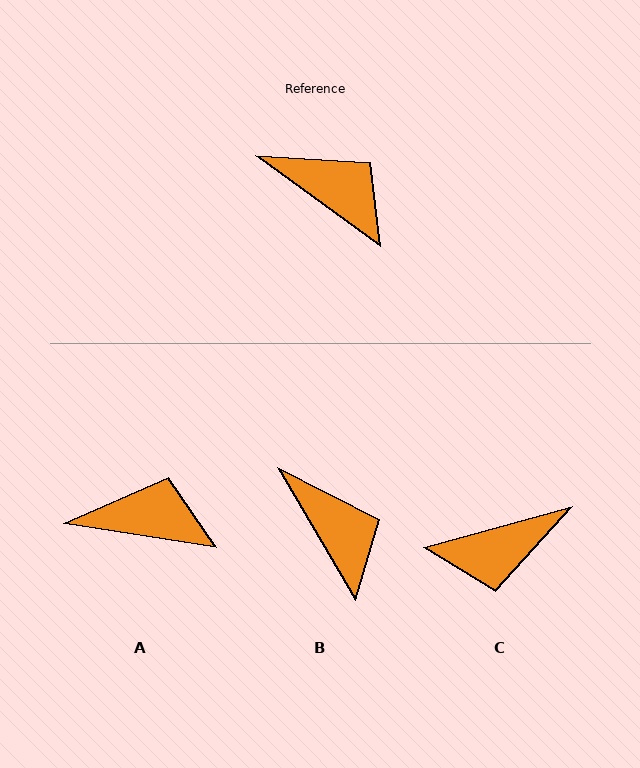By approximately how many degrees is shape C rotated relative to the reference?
Approximately 129 degrees clockwise.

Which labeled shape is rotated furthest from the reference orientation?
C, about 129 degrees away.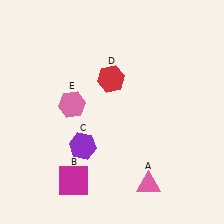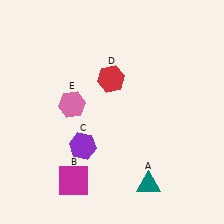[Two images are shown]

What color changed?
The triangle (A) changed from pink in Image 1 to teal in Image 2.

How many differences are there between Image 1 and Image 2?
There is 1 difference between the two images.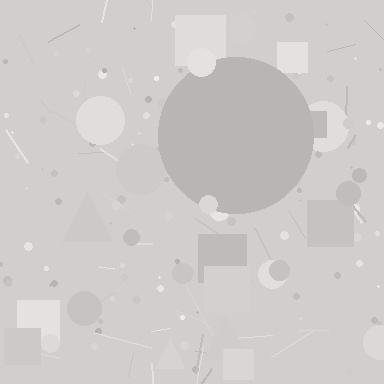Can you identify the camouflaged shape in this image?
The camouflaged shape is a circle.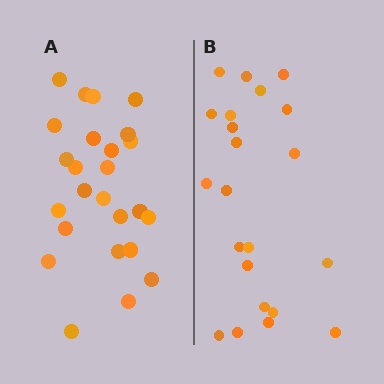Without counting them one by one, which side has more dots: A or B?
Region A (the left region) has more dots.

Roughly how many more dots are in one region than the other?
Region A has just a few more — roughly 2 or 3 more dots than region B.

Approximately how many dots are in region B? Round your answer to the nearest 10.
About 20 dots. (The exact count is 22, which rounds to 20.)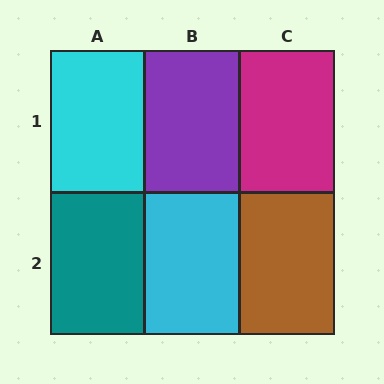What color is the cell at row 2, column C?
Brown.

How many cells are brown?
1 cell is brown.